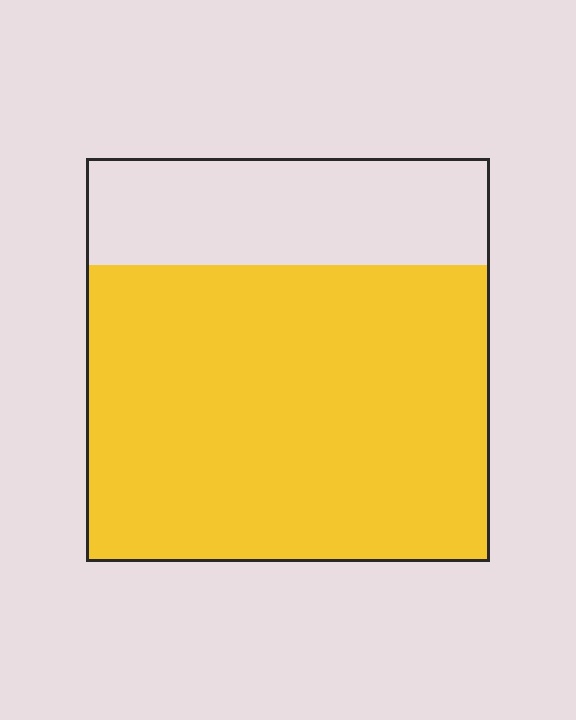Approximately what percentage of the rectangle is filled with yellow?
Approximately 75%.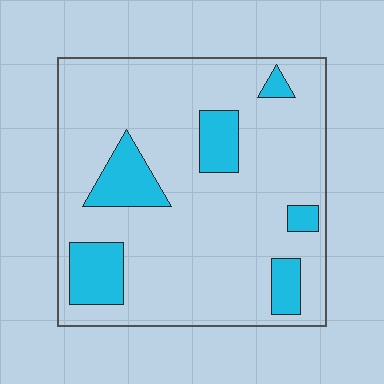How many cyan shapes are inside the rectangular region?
6.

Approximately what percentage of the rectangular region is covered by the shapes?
Approximately 20%.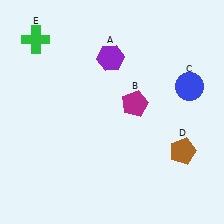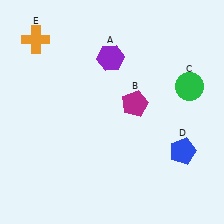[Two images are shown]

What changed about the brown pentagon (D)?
In Image 1, D is brown. In Image 2, it changed to blue.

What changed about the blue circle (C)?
In Image 1, C is blue. In Image 2, it changed to green.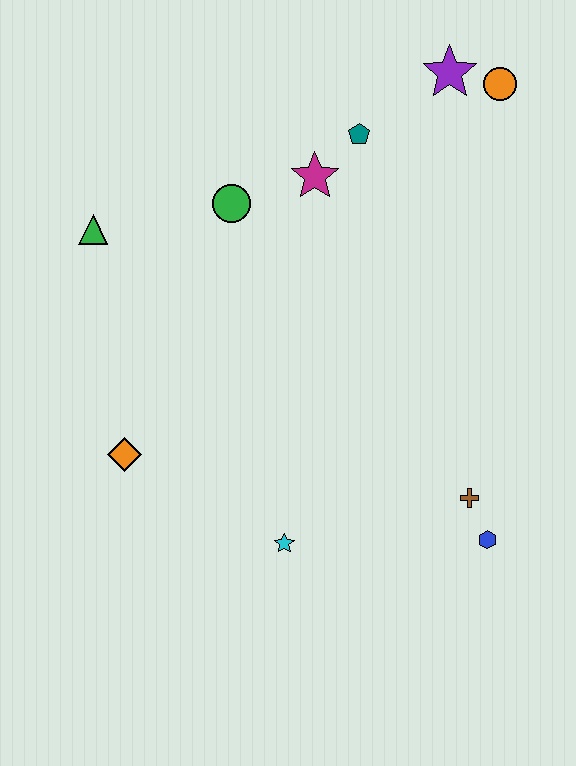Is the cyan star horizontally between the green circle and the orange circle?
Yes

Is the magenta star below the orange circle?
Yes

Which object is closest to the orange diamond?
The cyan star is closest to the orange diamond.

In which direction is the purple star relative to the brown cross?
The purple star is above the brown cross.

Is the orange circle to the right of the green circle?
Yes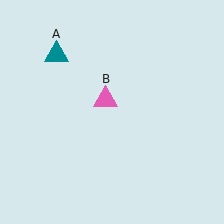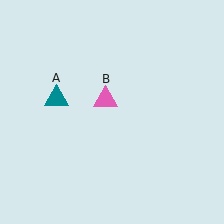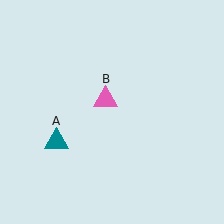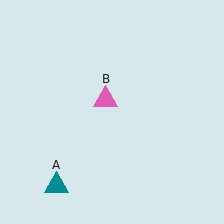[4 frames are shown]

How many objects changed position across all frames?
1 object changed position: teal triangle (object A).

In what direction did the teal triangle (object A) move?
The teal triangle (object A) moved down.